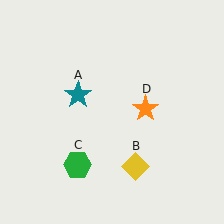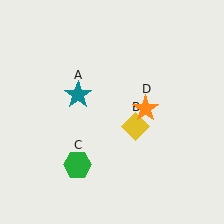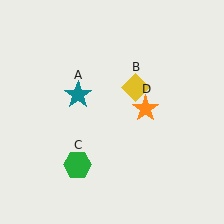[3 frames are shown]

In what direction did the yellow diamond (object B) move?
The yellow diamond (object B) moved up.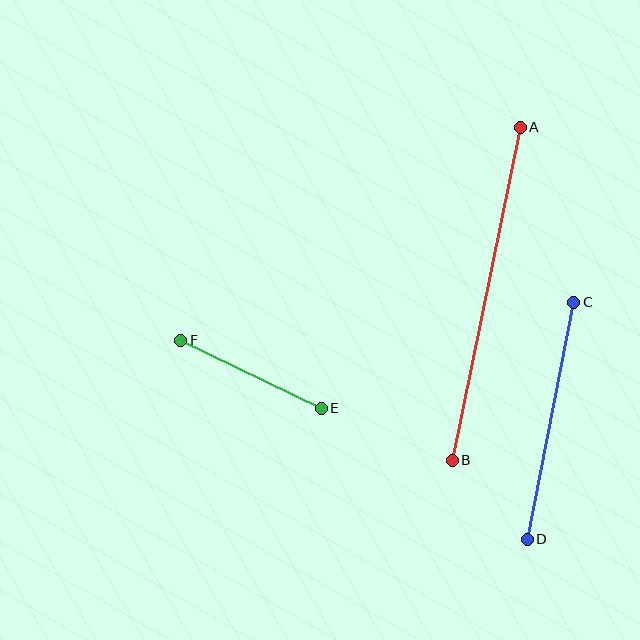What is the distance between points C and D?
The distance is approximately 241 pixels.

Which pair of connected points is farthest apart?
Points A and B are farthest apart.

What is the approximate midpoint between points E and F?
The midpoint is at approximately (251, 374) pixels.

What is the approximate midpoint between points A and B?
The midpoint is at approximately (486, 294) pixels.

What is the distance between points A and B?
The distance is approximately 340 pixels.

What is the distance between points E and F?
The distance is approximately 156 pixels.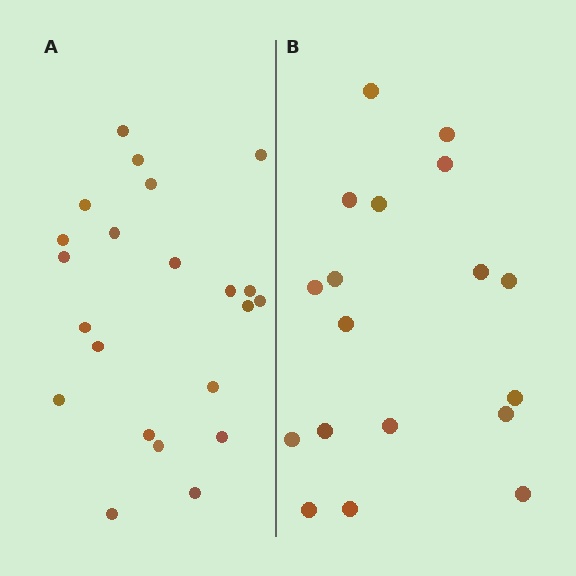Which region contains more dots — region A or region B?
Region A (the left region) has more dots.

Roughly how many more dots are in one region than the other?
Region A has about 4 more dots than region B.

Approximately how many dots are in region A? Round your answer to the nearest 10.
About 20 dots. (The exact count is 22, which rounds to 20.)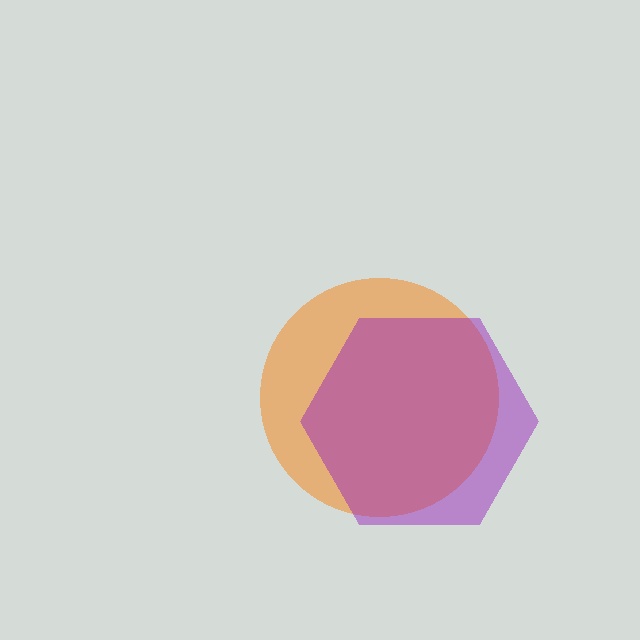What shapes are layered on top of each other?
The layered shapes are: an orange circle, a purple hexagon.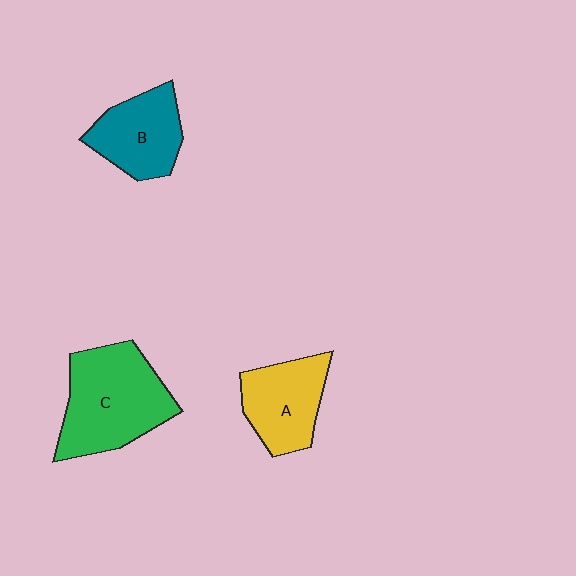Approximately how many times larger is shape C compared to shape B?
Approximately 1.5 times.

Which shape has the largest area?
Shape C (green).